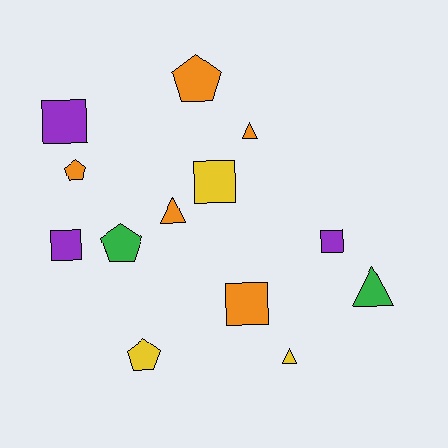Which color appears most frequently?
Orange, with 5 objects.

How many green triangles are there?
There is 1 green triangle.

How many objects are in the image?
There are 13 objects.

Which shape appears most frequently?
Square, with 5 objects.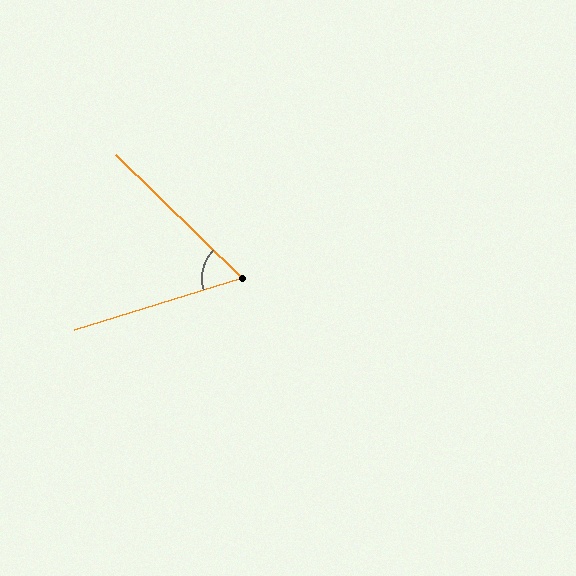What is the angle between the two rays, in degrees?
Approximately 61 degrees.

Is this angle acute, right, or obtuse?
It is acute.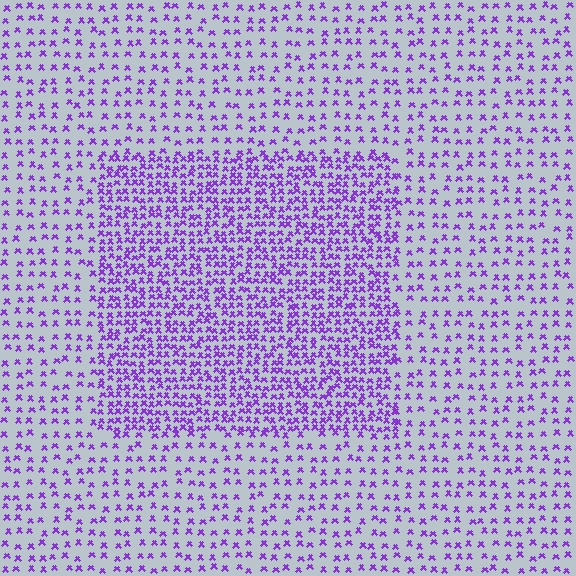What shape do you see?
I see a rectangle.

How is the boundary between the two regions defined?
The boundary is defined by a change in element density (approximately 2.2x ratio). All elements are the same color, size, and shape.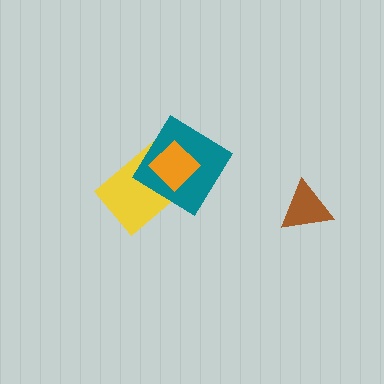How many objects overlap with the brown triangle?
0 objects overlap with the brown triangle.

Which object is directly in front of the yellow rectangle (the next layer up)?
The teal diamond is directly in front of the yellow rectangle.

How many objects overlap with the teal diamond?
2 objects overlap with the teal diamond.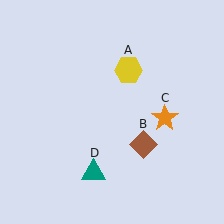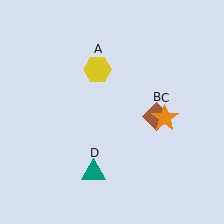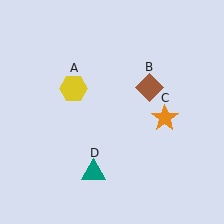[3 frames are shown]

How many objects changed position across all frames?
2 objects changed position: yellow hexagon (object A), brown diamond (object B).